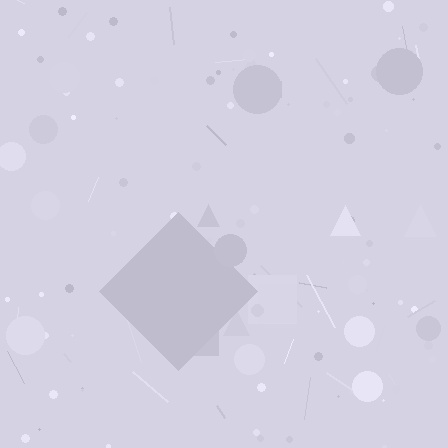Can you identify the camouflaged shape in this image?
The camouflaged shape is a diamond.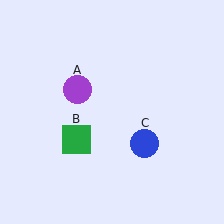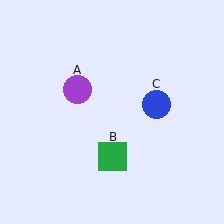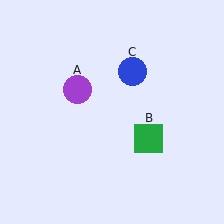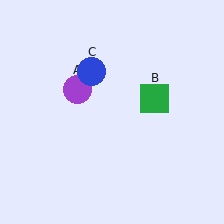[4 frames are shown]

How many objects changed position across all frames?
2 objects changed position: green square (object B), blue circle (object C).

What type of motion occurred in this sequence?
The green square (object B), blue circle (object C) rotated counterclockwise around the center of the scene.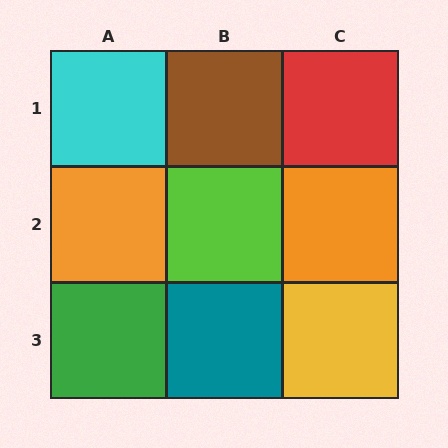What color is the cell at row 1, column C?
Red.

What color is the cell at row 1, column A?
Cyan.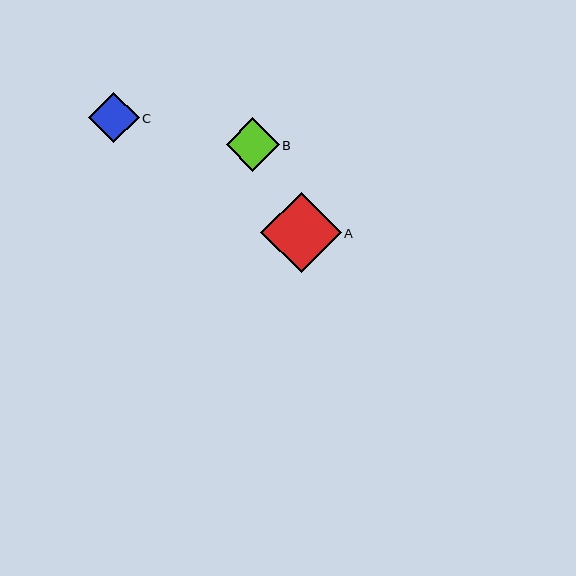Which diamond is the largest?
Diamond A is the largest with a size of approximately 80 pixels.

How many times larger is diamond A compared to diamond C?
Diamond A is approximately 1.6 times the size of diamond C.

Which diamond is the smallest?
Diamond C is the smallest with a size of approximately 50 pixels.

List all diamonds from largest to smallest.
From largest to smallest: A, B, C.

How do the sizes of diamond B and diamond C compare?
Diamond B and diamond C are approximately the same size.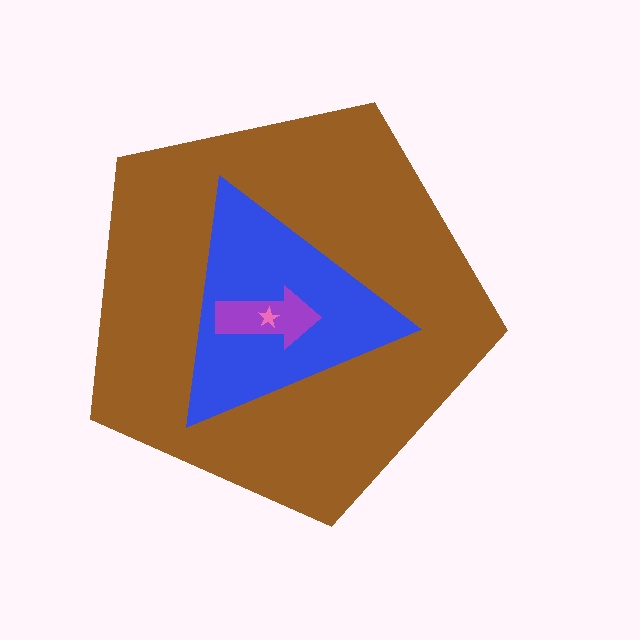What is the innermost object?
The pink star.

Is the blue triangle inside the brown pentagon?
Yes.